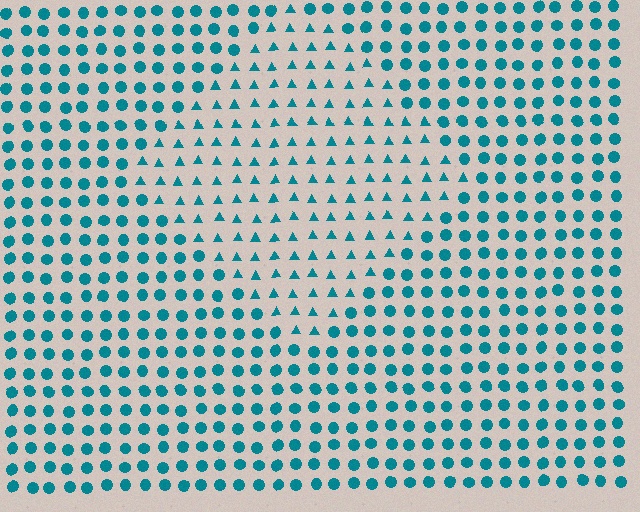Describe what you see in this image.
The image is filled with small teal elements arranged in a uniform grid. A diamond-shaped region contains triangles, while the surrounding area contains circles. The boundary is defined purely by the change in element shape.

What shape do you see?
I see a diamond.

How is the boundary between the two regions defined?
The boundary is defined by a change in element shape: triangles inside vs. circles outside. All elements share the same color and spacing.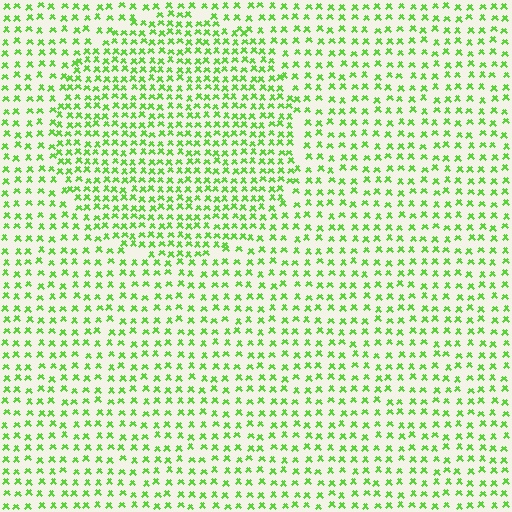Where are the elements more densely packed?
The elements are more densely packed inside the circle boundary.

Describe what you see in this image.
The image contains small lime elements arranged at two different densities. A circle-shaped region is visible where the elements are more densely packed than the surrounding area.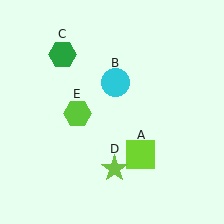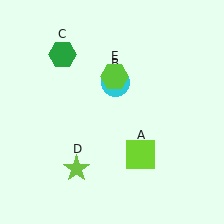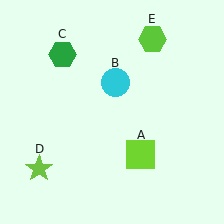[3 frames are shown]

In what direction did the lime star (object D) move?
The lime star (object D) moved left.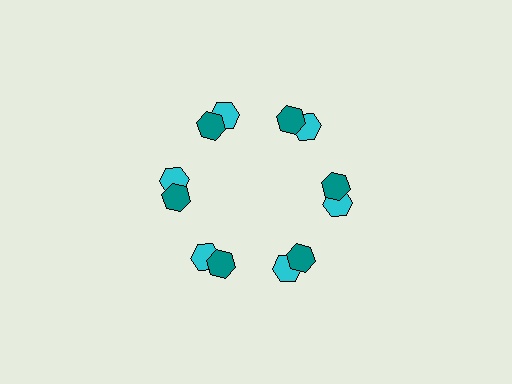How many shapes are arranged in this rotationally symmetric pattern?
There are 12 shapes, arranged in 6 groups of 2.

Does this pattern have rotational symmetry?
Yes, this pattern has 6-fold rotational symmetry. It looks the same after rotating 60 degrees around the center.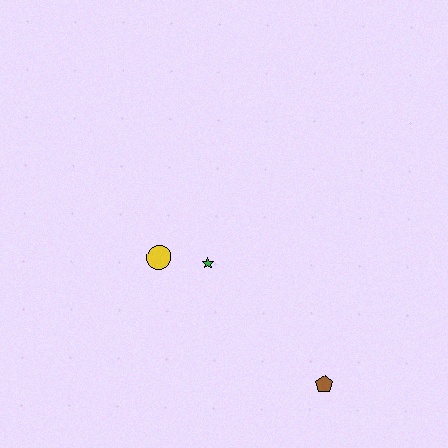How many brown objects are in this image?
There is 1 brown object.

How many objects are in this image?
There are 3 objects.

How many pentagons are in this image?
There is 1 pentagon.